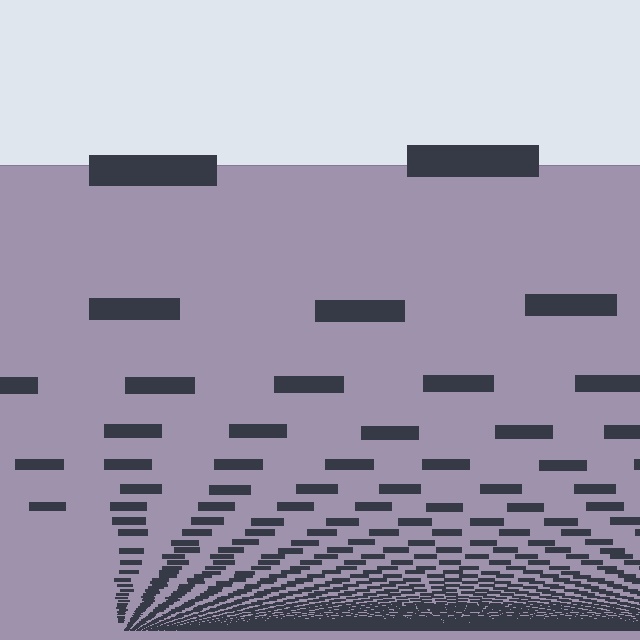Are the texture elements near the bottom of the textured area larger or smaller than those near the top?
Smaller. The gradient is inverted — elements near the bottom are smaller and denser.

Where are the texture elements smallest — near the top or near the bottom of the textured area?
Near the bottom.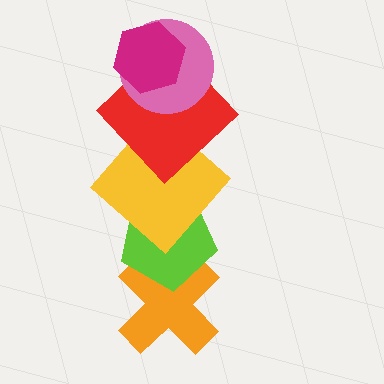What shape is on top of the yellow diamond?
The red diamond is on top of the yellow diamond.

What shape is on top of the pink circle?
The magenta hexagon is on top of the pink circle.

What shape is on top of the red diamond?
The pink circle is on top of the red diamond.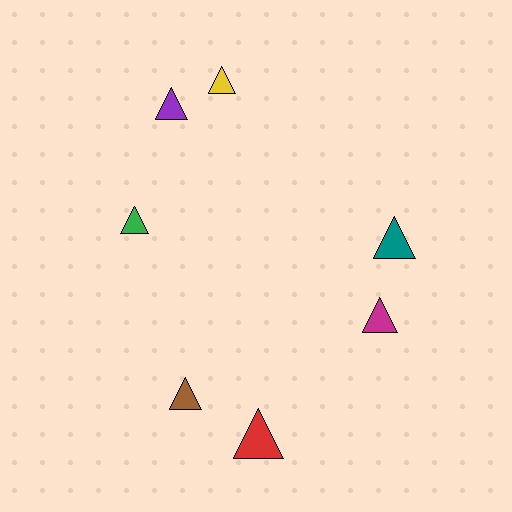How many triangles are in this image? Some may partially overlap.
There are 7 triangles.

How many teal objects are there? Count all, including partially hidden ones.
There is 1 teal object.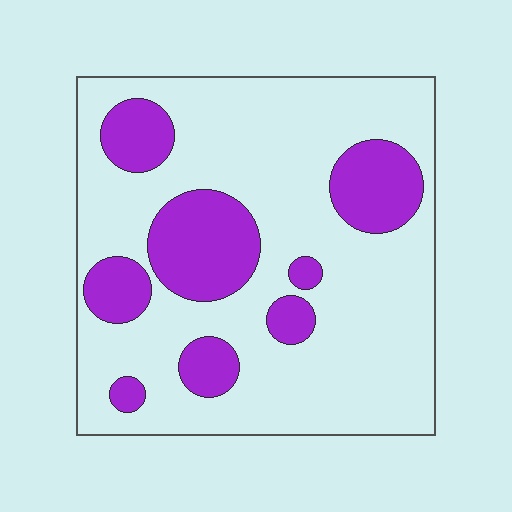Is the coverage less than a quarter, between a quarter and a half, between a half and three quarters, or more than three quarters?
Less than a quarter.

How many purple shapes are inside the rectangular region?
8.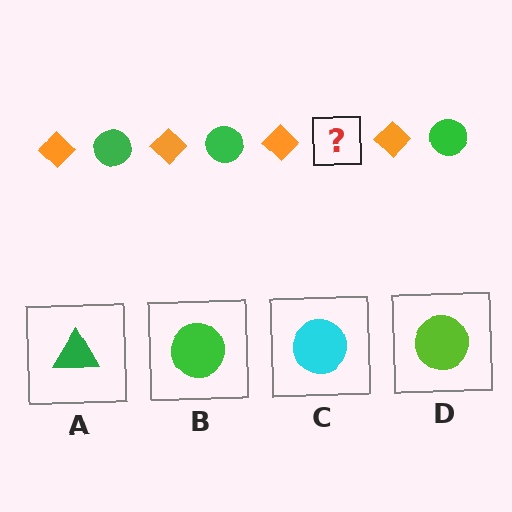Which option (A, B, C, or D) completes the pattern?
B.